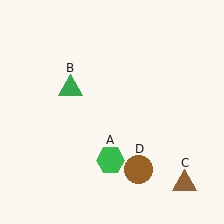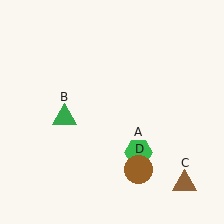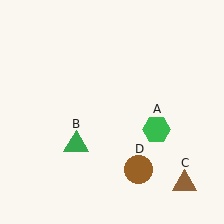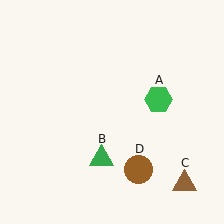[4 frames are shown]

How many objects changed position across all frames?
2 objects changed position: green hexagon (object A), green triangle (object B).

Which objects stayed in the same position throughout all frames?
Brown triangle (object C) and brown circle (object D) remained stationary.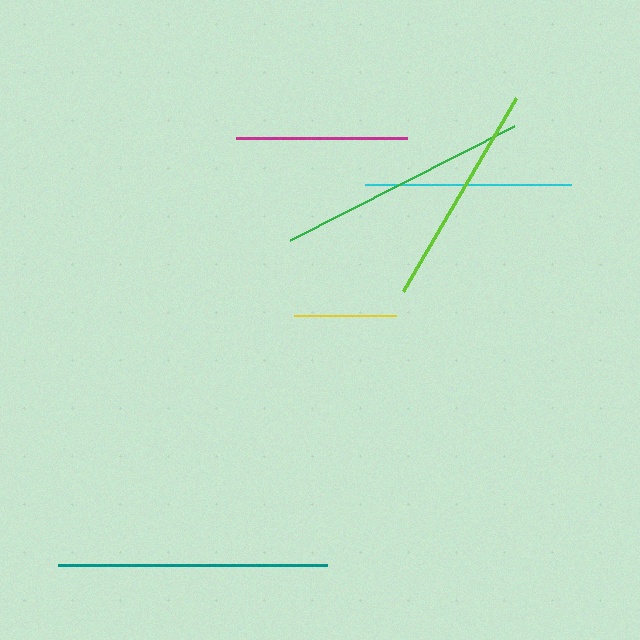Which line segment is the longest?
The teal line is the longest at approximately 269 pixels.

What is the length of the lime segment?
The lime segment is approximately 224 pixels long.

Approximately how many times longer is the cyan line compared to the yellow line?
The cyan line is approximately 2.0 times the length of the yellow line.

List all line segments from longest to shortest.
From longest to shortest: teal, green, lime, cyan, magenta, yellow.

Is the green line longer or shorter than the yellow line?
The green line is longer than the yellow line.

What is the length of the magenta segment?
The magenta segment is approximately 171 pixels long.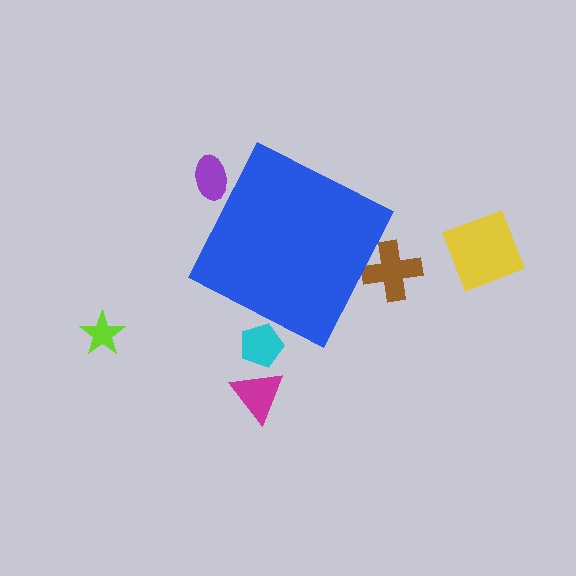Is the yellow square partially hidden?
No, the yellow square is fully visible.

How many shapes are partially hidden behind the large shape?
3 shapes are partially hidden.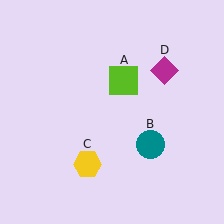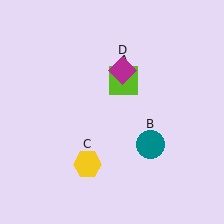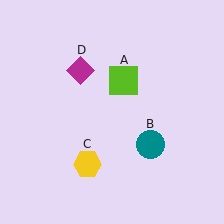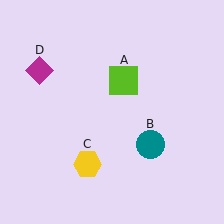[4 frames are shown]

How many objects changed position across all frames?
1 object changed position: magenta diamond (object D).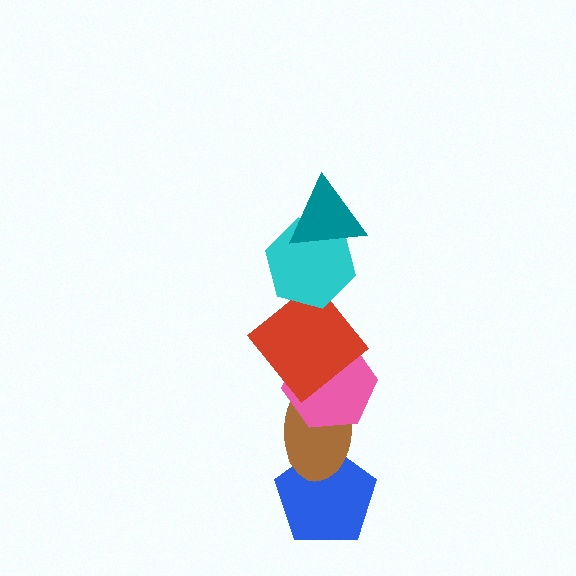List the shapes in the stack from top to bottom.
From top to bottom: the teal triangle, the cyan hexagon, the red diamond, the pink hexagon, the brown ellipse, the blue pentagon.